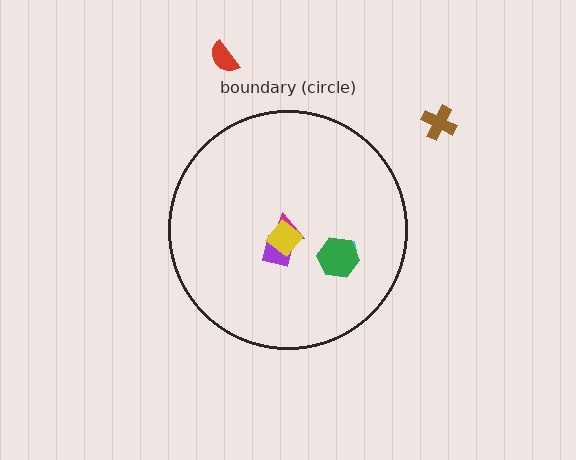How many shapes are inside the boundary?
5 inside, 2 outside.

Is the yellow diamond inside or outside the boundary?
Inside.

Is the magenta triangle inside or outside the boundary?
Inside.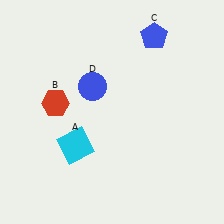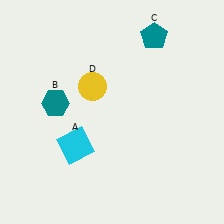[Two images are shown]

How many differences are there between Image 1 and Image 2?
There are 3 differences between the two images.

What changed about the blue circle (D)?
In Image 1, D is blue. In Image 2, it changed to yellow.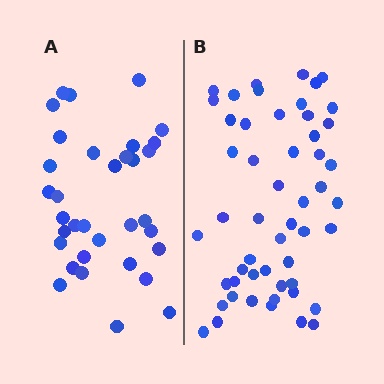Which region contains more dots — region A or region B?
Region B (the right region) has more dots.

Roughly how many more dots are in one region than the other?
Region B has approximately 20 more dots than region A.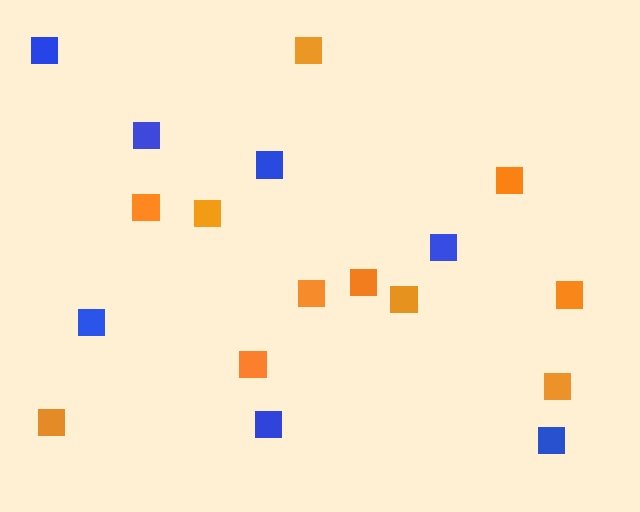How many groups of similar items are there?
There are 2 groups: one group of orange squares (11) and one group of blue squares (7).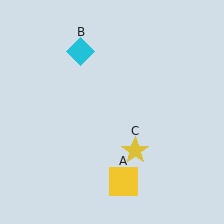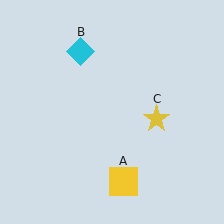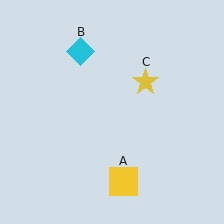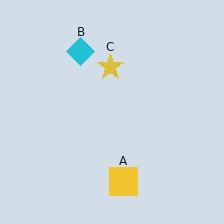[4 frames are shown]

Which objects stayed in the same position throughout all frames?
Yellow square (object A) and cyan diamond (object B) remained stationary.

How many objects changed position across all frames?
1 object changed position: yellow star (object C).